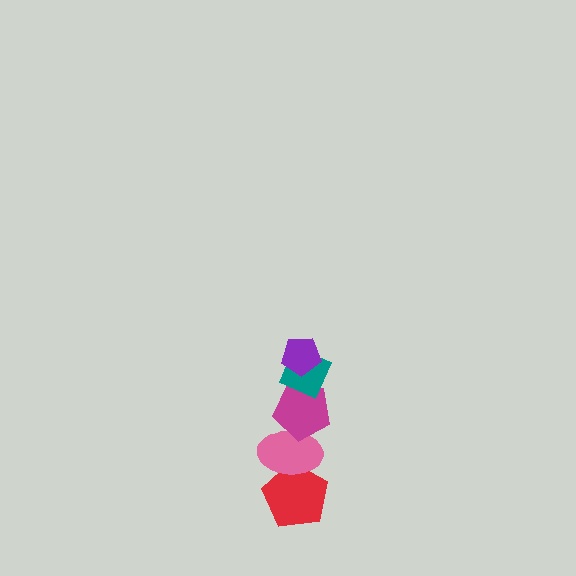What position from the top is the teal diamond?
The teal diamond is 2nd from the top.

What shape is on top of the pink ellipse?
The magenta pentagon is on top of the pink ellipse.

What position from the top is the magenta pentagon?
The magenta pentagon is 3rd from the top.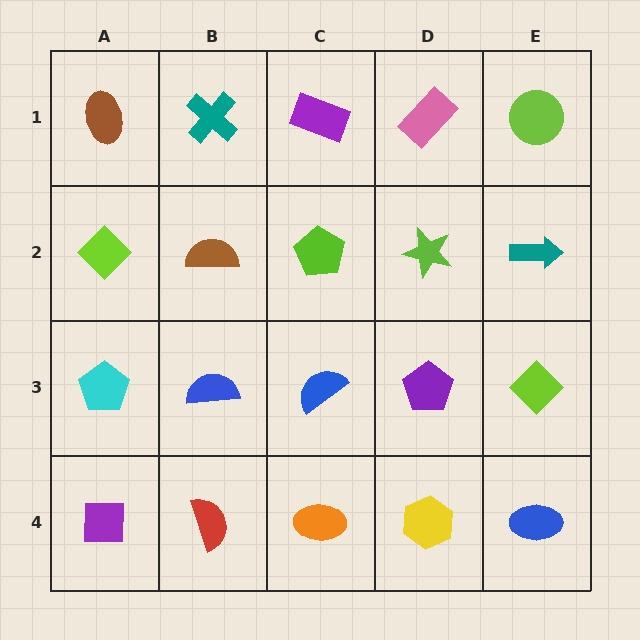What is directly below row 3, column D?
A yellow hexagon.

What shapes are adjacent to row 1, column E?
A teal arrow (row 2, column E), a pink rectangle (row 1, column D).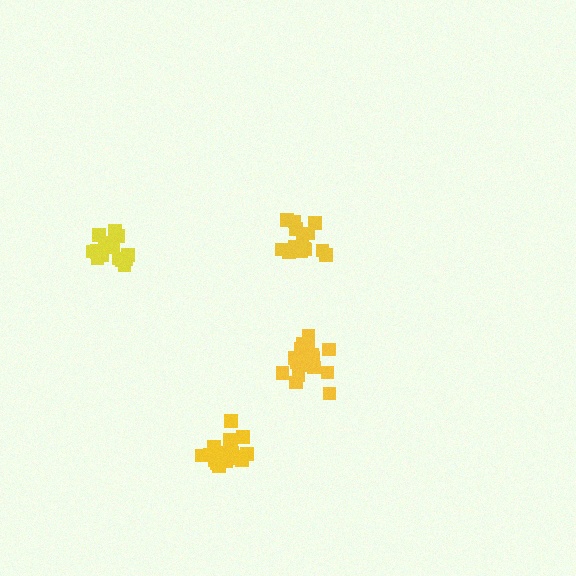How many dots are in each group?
Group 1: 20 dots, Group 2: 15 dots, Group 3: 20 dots, Group 4: 16 dots (71 total).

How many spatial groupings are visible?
There are 4 spatial groupings.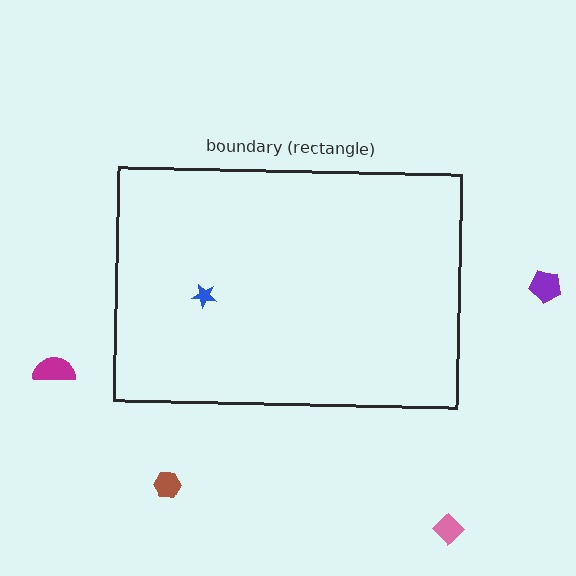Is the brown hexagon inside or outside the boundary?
Outside.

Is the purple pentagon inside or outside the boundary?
Outside.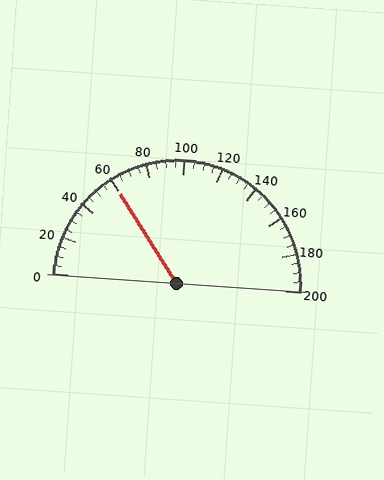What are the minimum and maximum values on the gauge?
The gauge ranges from 0 to 200.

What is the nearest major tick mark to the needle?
The nearest major tick mark is 60.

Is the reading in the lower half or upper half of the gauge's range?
The reading is in the lower half of the range (0 to 200).